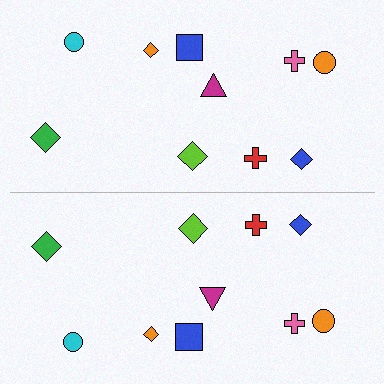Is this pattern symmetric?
Yes, this pattern has bilateral (reflection) symmetry.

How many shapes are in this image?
There are 20 shapes in this image.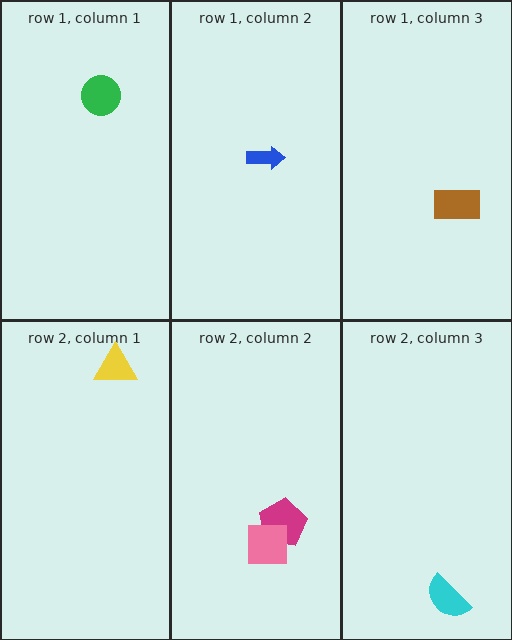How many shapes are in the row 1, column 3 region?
1.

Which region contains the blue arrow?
The row 1, column 2 region.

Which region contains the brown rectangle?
The row 1, column 3 region.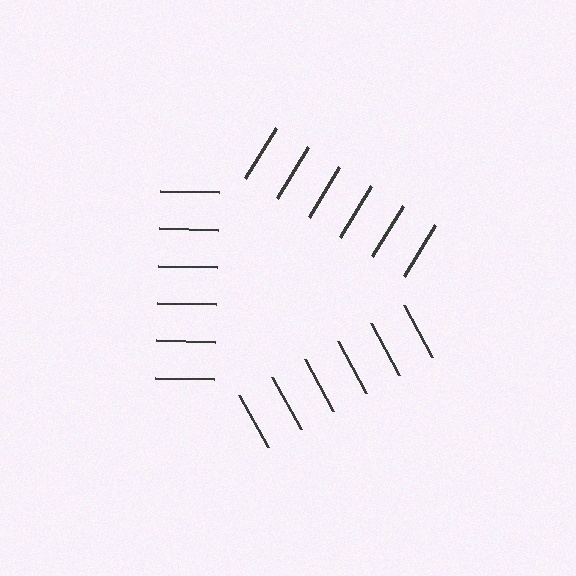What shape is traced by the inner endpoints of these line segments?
An illusory triangle — the line segments terminate on its edges but no continuous stroke is drawn.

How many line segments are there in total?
18 — 6 along each of the 3 edges.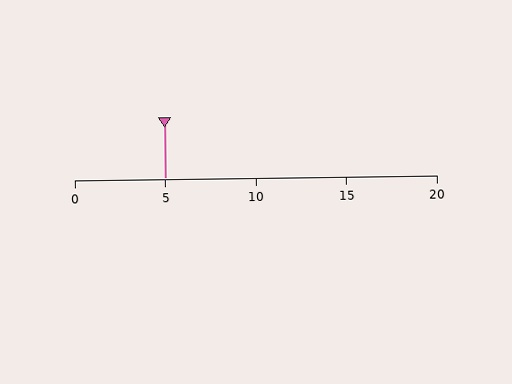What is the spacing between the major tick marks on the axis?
The major ticks are spaced 5 apart.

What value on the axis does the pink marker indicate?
The marker indicates approximately 5.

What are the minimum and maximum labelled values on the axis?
The axis runs from 0 to 20.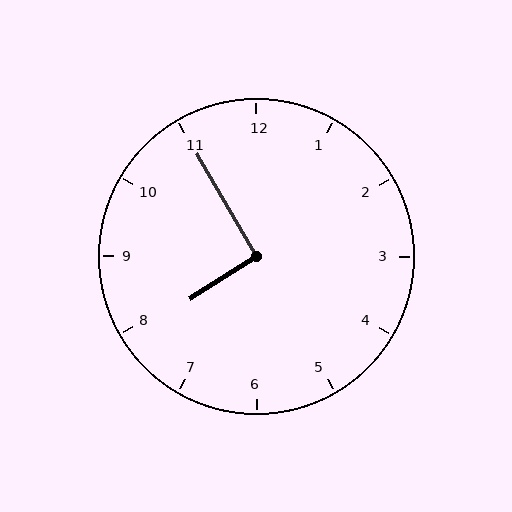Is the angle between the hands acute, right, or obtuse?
It is right.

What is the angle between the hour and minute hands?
Approximately 92 degrees.